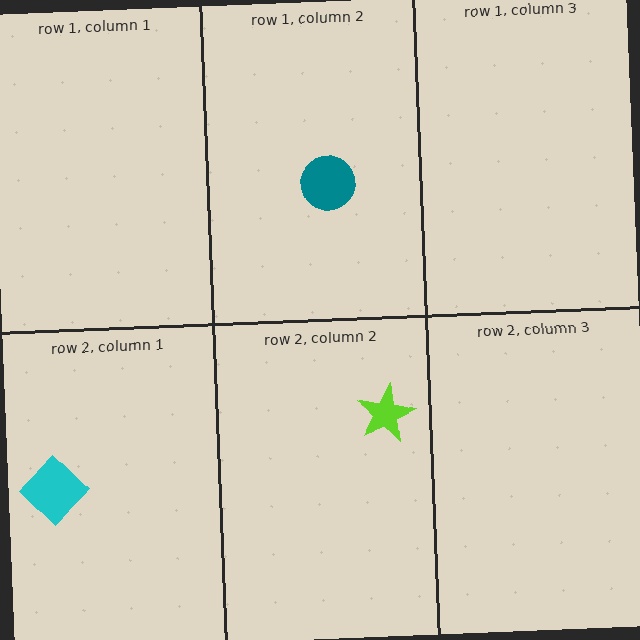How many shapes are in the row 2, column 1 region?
1.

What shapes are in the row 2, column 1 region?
The cyan diamond.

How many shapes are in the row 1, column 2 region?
1.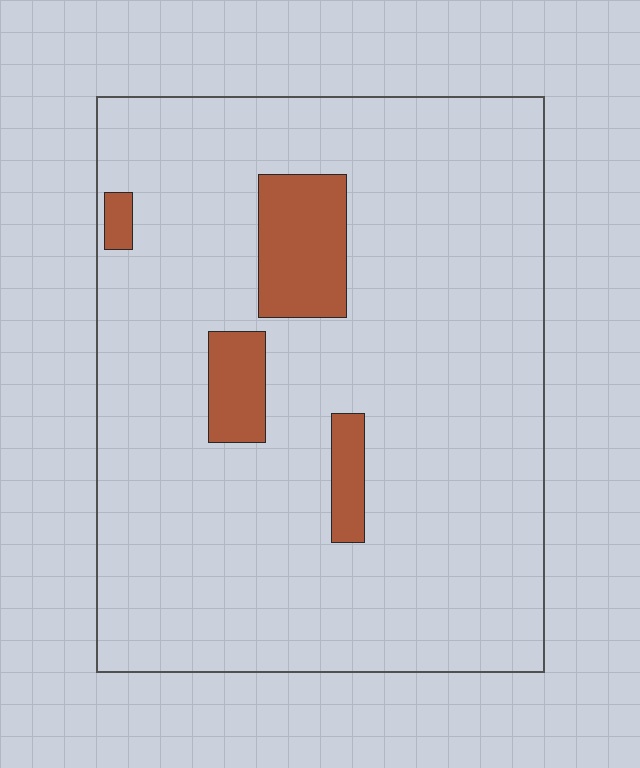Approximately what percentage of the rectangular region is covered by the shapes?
Approximately 10%.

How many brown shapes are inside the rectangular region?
4.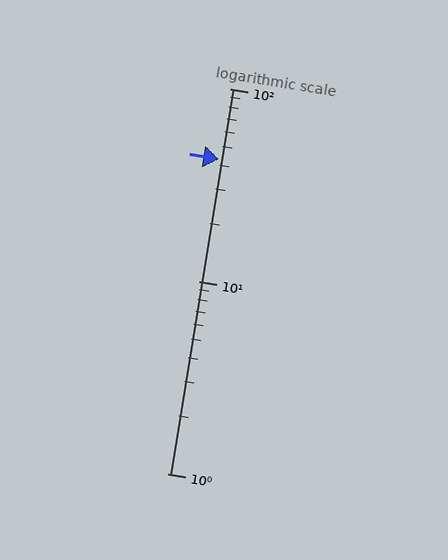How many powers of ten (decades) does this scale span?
The scale spans 2 decades, from 1 to 100.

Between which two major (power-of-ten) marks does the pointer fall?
The pointer is between 10 and 100.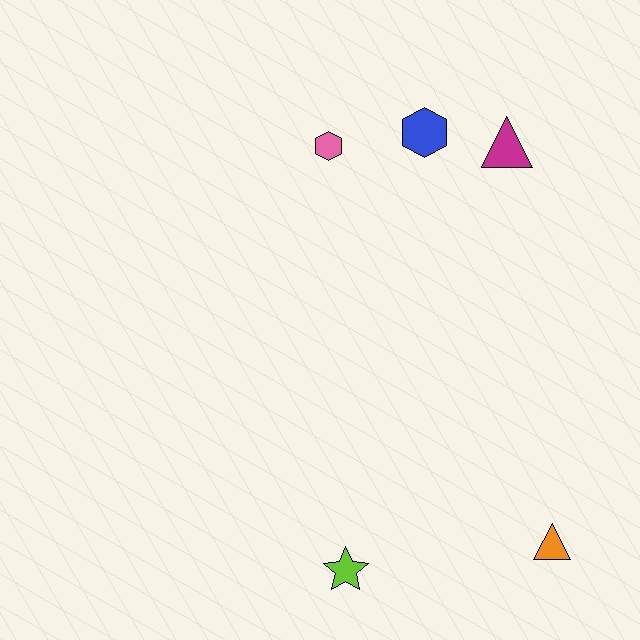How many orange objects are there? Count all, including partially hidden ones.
There is 1 orange object.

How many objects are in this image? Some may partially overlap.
There are 5 objects.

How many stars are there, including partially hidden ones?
There is 1 star.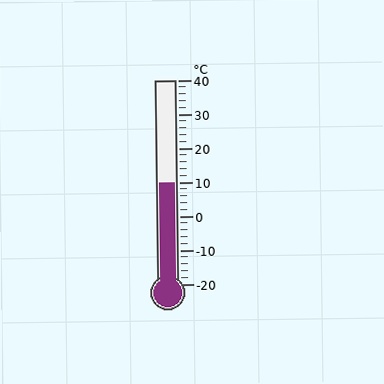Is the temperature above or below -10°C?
The temperature is above -10°C.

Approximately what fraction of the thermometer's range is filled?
The thermometer is filled to approximately 50% of its range.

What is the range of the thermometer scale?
The thermometer scale ranges from -20°C to 40°C.